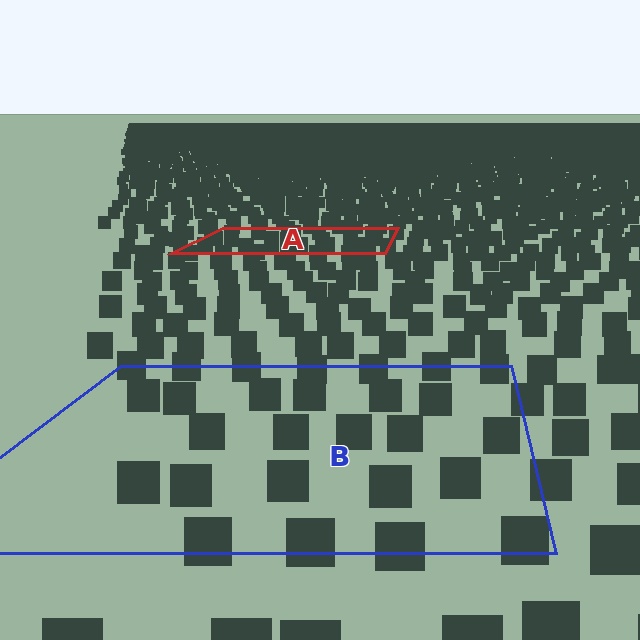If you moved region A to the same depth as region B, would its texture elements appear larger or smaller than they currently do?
They would appear larger. At a closer depth, the same texture elements are projected at a bigger on-screen size.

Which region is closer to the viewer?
Region B is closer. The texture elements there are larger and more spread out.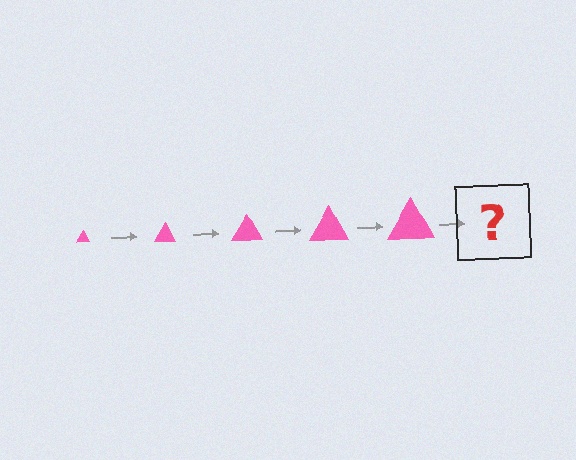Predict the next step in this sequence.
The next step is a pink triangle, larger than the previous one.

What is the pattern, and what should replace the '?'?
The pattern is that the triangle gets progressively larger each step. The '?' should be a pink triangle, larger than the previous one.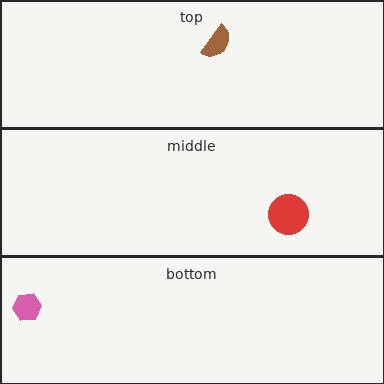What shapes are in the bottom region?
The pink hexagon.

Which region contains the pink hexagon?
The bottom region.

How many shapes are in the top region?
1.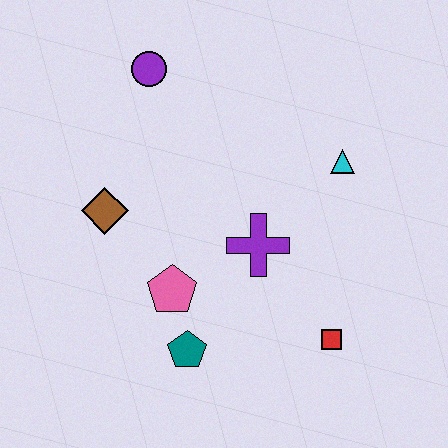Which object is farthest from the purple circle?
The red square is farthest from the purple circle.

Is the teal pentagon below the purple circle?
Yes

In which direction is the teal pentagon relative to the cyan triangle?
The teal pentagon is below the cyan triangle.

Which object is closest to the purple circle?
The brown diamond is closest to the purple circle.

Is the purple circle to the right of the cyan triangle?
No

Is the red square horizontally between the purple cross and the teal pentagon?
No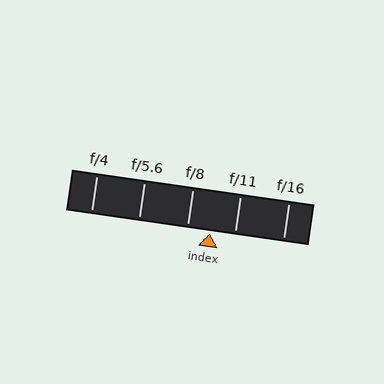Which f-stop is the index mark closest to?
The index mark is closest to f/8.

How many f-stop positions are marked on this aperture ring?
There are 5 f-stop positions marked.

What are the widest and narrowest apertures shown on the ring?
The widest aperture shown is f/4 and the narrowest is f/16.